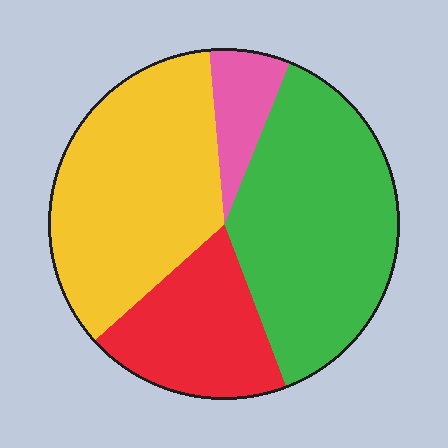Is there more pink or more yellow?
Yellow.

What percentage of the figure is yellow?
Yellow takes up between a third and a half of the figure.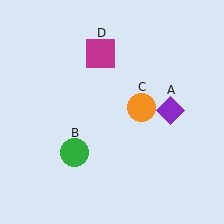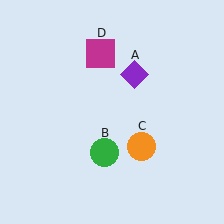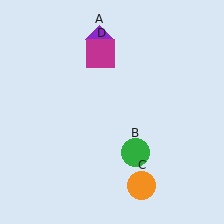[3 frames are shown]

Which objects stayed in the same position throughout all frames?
Magenta square (object D) remained stationary.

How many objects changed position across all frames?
3 objects changed position: purple diamond (object A), green circle (object B), orange circle (object C).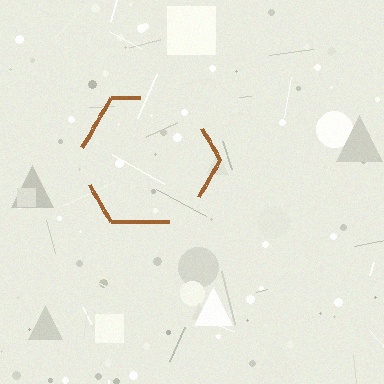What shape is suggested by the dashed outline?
The dashed outline suggests a hexagon.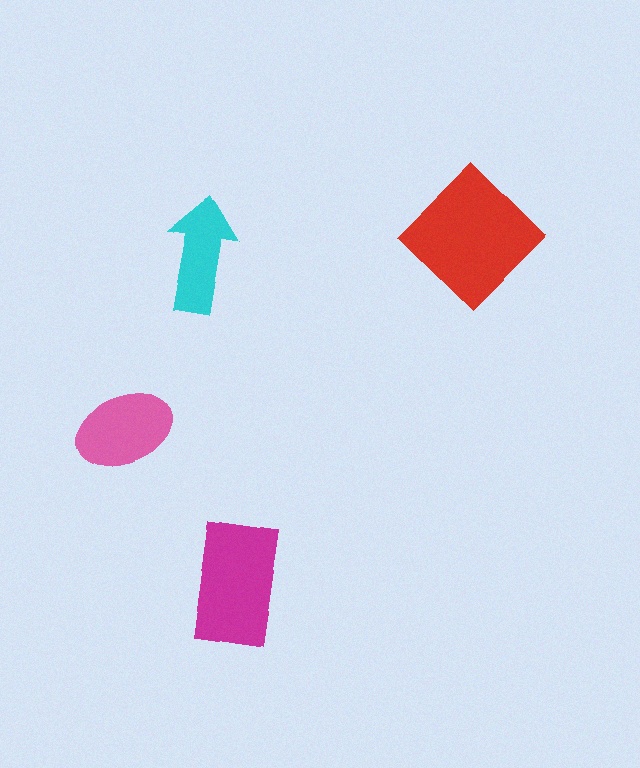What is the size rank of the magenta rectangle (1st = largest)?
2nd.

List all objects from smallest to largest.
The cyan arrow, the pink ellipse, the magenta rectangle, the red diamond.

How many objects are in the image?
There are 4 objects in the image.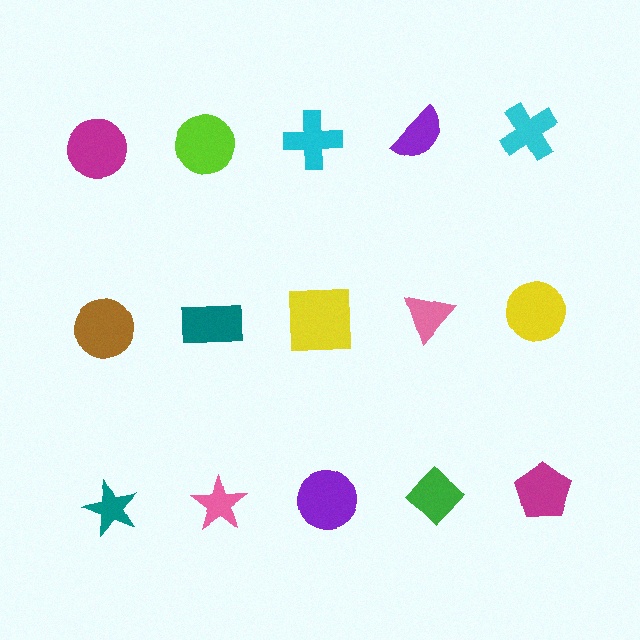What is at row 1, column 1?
A magenta circle.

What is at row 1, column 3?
A cyan cross.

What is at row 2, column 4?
A pink triangle.